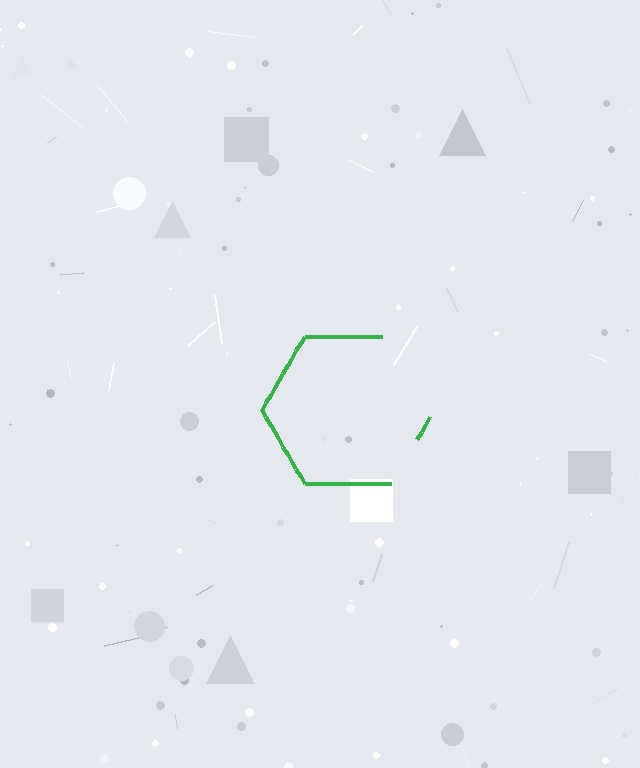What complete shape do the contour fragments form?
The contour fragments form a hexagon.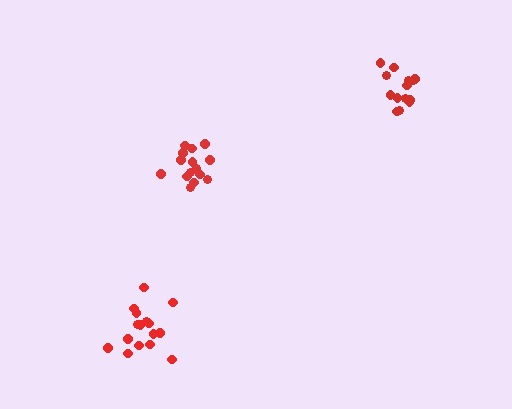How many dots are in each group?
Group 1: 15 dots, Group 2: 14 dots, Group 3: 16 dots (45 total).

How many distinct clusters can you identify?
There are 3 distinct clusters.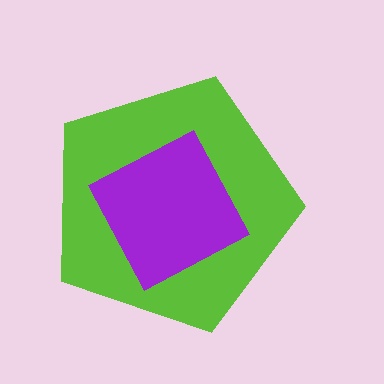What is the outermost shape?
The lime pentagon.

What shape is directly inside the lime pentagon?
The purple diamond.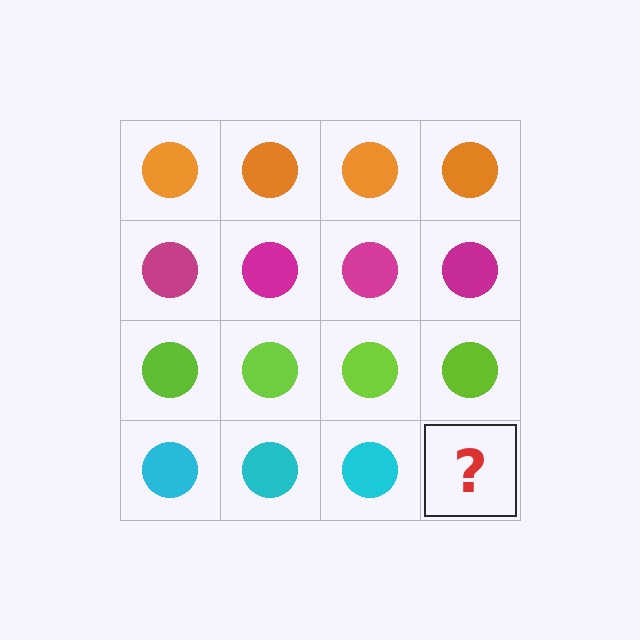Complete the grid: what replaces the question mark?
The question mark should be replaced with a cyan circle.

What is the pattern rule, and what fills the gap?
The rule is that each row has a consistent color. The gap should be filled with a cyan circle.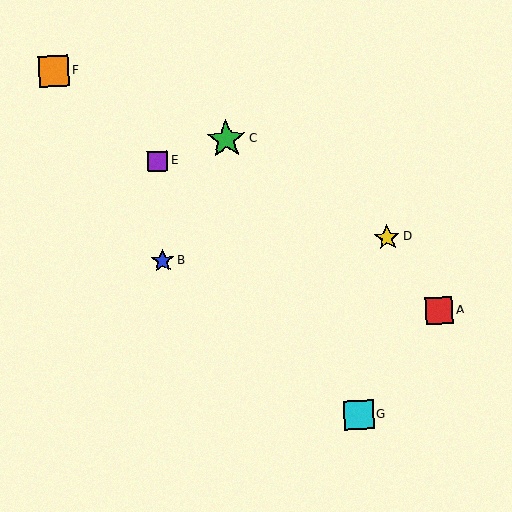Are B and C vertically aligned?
No, B is at x≈163 and C is at x≈226.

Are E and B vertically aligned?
Yes, both are at x≈157.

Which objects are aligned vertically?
Objects B, E are aligned vertically.